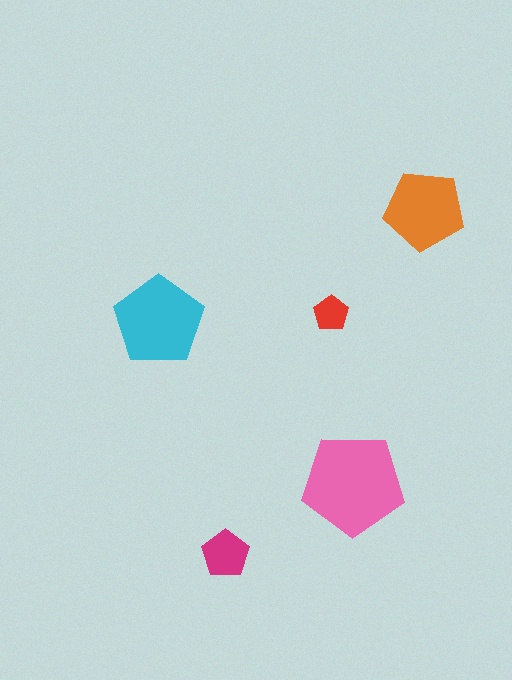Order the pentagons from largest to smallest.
the pink one, the cyan one, the orange one, the magenta one, the red one.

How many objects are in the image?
There are 5 objects in the image.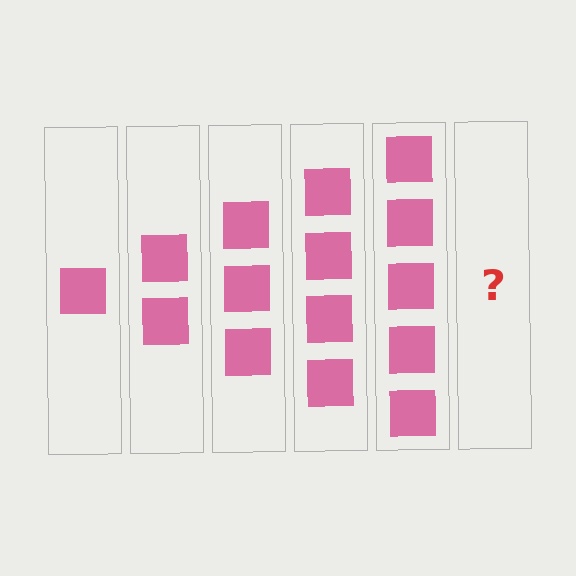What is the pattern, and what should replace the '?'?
The pattern is that each step adds one more square. The '?' should be 6 squares.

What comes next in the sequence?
The next element should be 6 squares.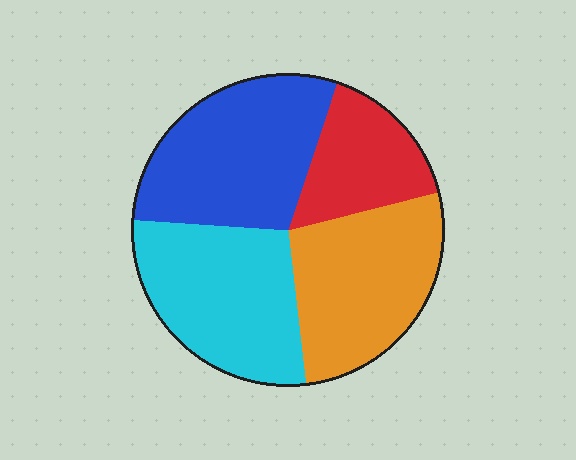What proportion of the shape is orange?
Orange takes up between a quarter and a half of the shape.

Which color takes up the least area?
Red, at roughly 15%.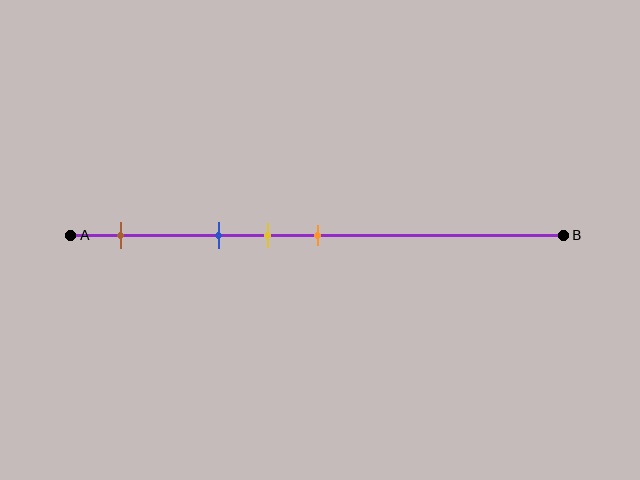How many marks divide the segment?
There are 4 marks dividing the segment.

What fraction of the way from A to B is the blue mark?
The blue mark is approximately 30% (0.3) of the way from A to B.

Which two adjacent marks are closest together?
The yellow and orange marks are the closest adjacent pair.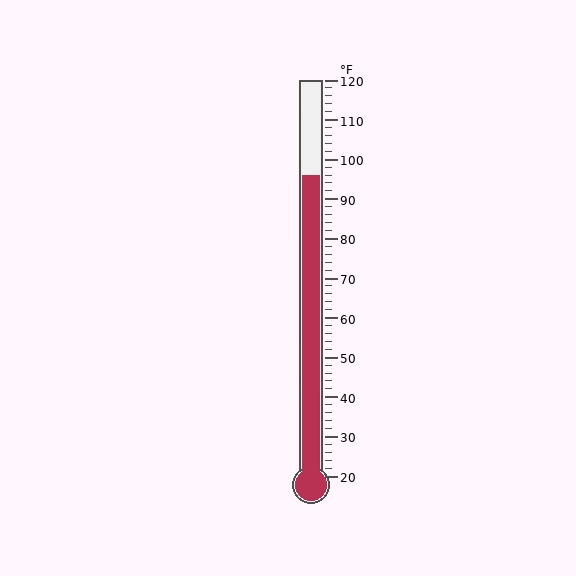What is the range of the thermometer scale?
The thermometer scale ranges from 20°F to 120°F.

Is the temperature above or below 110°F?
The temperature is below 110°F.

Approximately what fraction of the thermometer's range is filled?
The thermometer is filled to approximately 75% of its range.